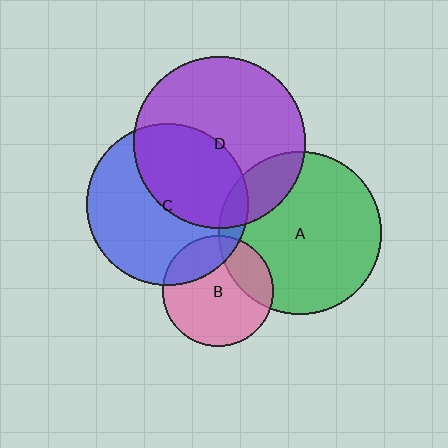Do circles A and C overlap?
Yes.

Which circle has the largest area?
Circle D (purple).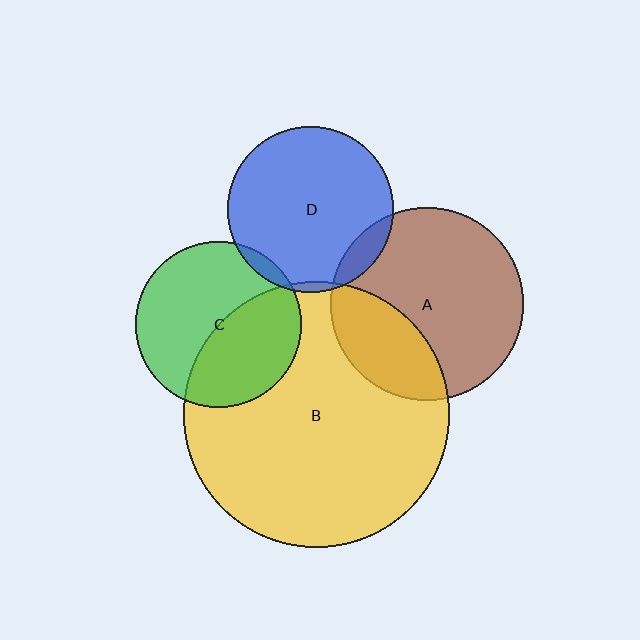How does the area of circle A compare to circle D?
Approximately 1.4 times.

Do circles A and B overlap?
Yes.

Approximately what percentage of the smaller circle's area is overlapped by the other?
Approximately 30%.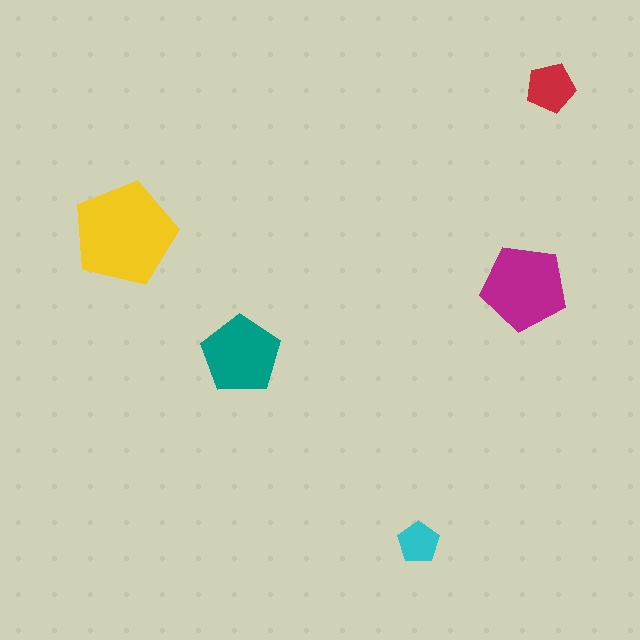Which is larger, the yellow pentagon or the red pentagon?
The yellow one.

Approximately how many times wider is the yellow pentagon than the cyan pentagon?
About 2.5 times wider.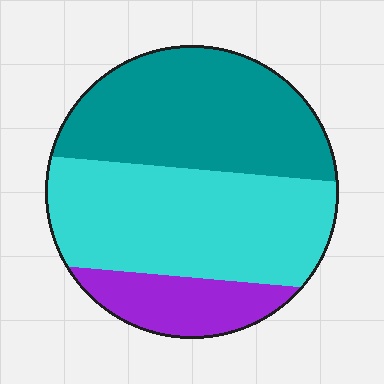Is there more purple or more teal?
Teal.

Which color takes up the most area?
Cyan, at roughly 45%.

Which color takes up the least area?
Purple, at roughly 15%.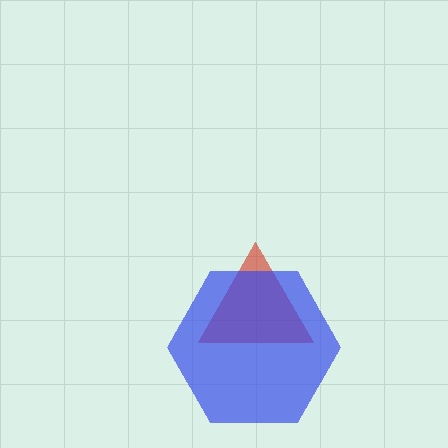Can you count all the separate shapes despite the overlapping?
Yes, there are 2 separate shapes.